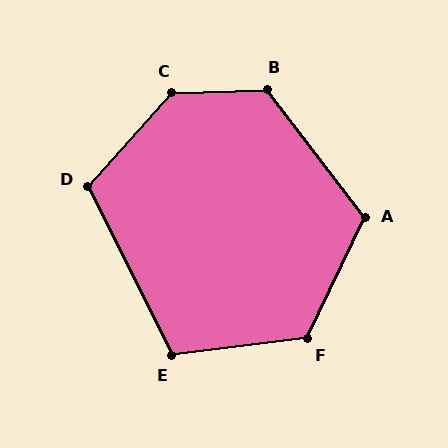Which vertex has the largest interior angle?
C, at approximately 134 degrees.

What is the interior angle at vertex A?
Approximately 117 degrees (obtuse).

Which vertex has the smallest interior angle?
E, at approximately 109 degrees.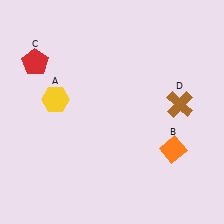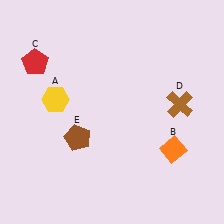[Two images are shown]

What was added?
A brown pentagon (E) was added in Image 2.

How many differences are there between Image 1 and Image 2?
There is 1 difference between the two images.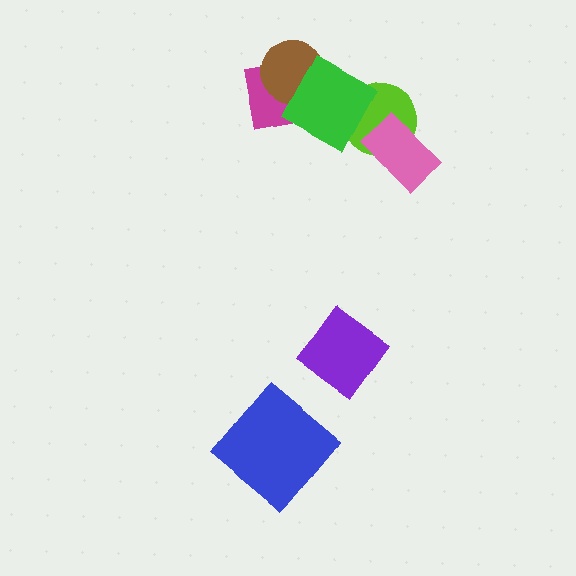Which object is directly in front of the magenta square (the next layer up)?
The brown circle is directly in front of the magenta square.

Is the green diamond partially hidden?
No, no other shape covers it.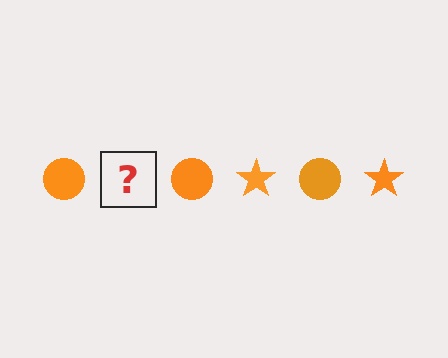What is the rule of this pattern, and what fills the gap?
The rule is that the pattern cycles through circle, star shapes in orange. The gap should be filled with an orange star.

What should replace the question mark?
The question mark should be replaced with an orange star.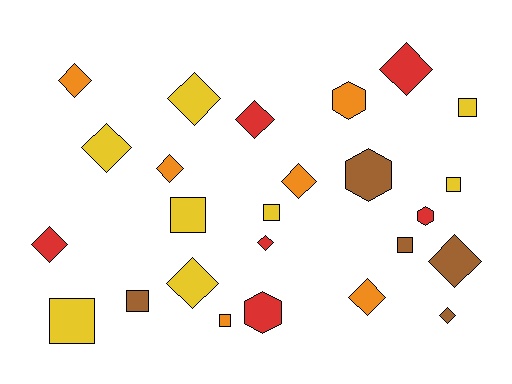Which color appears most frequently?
Yellow, with 8 objects.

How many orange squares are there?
There is 1 orange square.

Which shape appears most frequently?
Diamond, with 13 objects.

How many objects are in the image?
There are 25 objects.